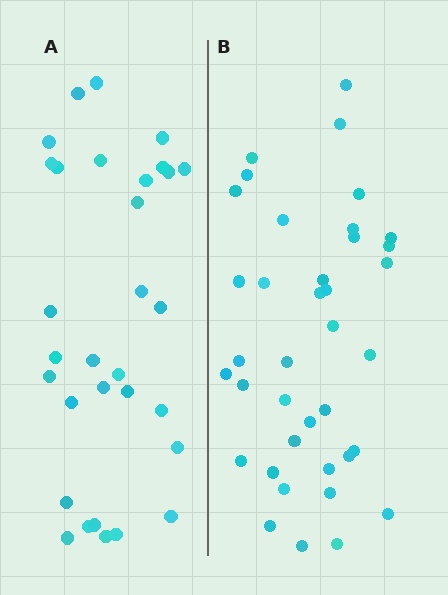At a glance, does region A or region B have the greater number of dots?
Region B (the right region) has more dots.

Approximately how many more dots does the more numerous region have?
Region B has roughly 8 or so more dots than region A.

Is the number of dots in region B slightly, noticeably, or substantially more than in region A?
Region B has only slightly more — the two regions are fairly close. The ratio is roughly 1.2 to 1.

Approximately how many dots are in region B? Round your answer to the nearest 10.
About 40 dots. (The exact count is 38, which rounds to 40.)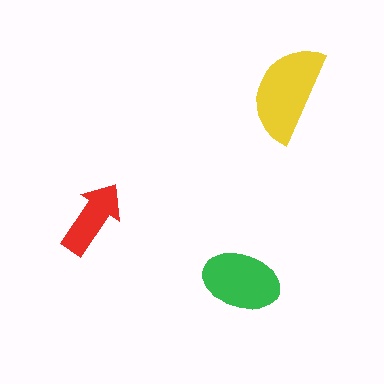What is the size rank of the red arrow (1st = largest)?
3rd.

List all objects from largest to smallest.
The yellow semicircle, the green ellipse, the red arrow.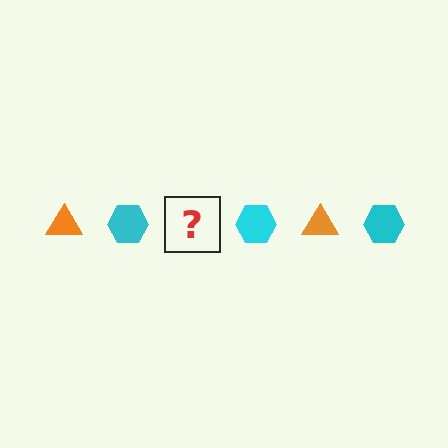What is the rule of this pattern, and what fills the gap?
The rule is that the pattern alternates between orange triangle and cyan hexagon. The gap should be filled with an orange triangle.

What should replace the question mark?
The question mark should be replaced with an orange triangle.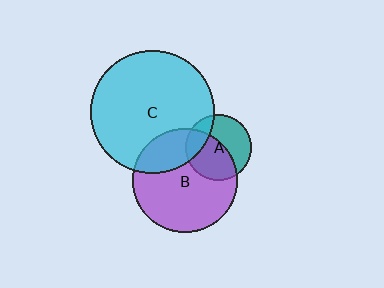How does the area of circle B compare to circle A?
Approximately 2.5 times.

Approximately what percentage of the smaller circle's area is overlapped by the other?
Approximately 50%.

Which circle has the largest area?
Circle C (cyan).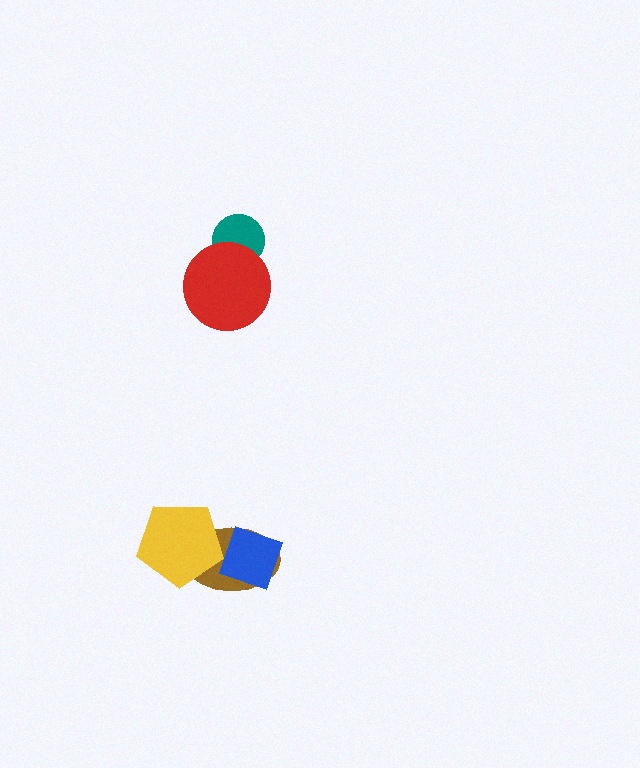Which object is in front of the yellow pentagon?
The blue diamond is in front of the yellow pentagon.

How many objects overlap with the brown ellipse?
2 objects overlap with the brown ellipse.